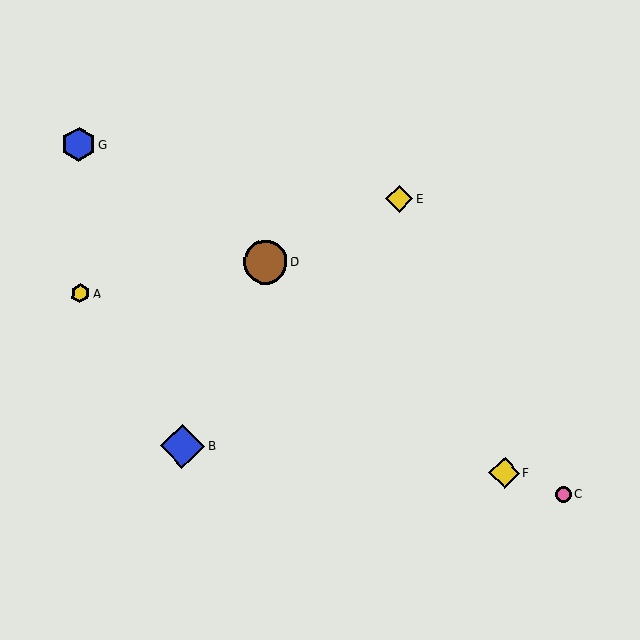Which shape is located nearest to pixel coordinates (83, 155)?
The blue hexagon (labeled G) at (79, 144) is nearest to that location.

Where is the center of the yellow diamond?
The center of the yellow diamond is at (399, 199).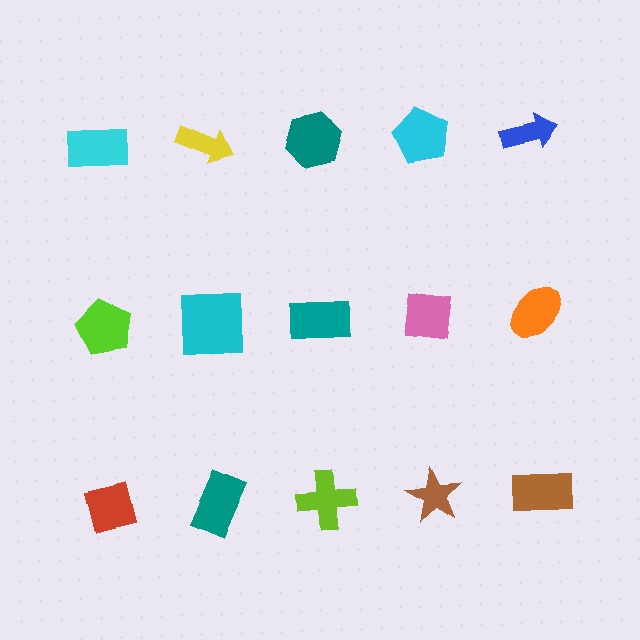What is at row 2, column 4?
A pink square.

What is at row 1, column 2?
A yellow arrow.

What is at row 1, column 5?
A blue arrow.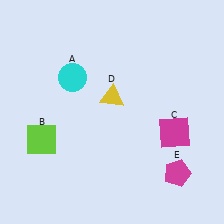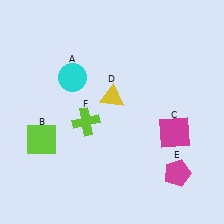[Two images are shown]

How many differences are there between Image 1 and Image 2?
There is 1 difference between the two images.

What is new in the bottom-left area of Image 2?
A lime cross (F) was added in the bottom-left area of Image 2.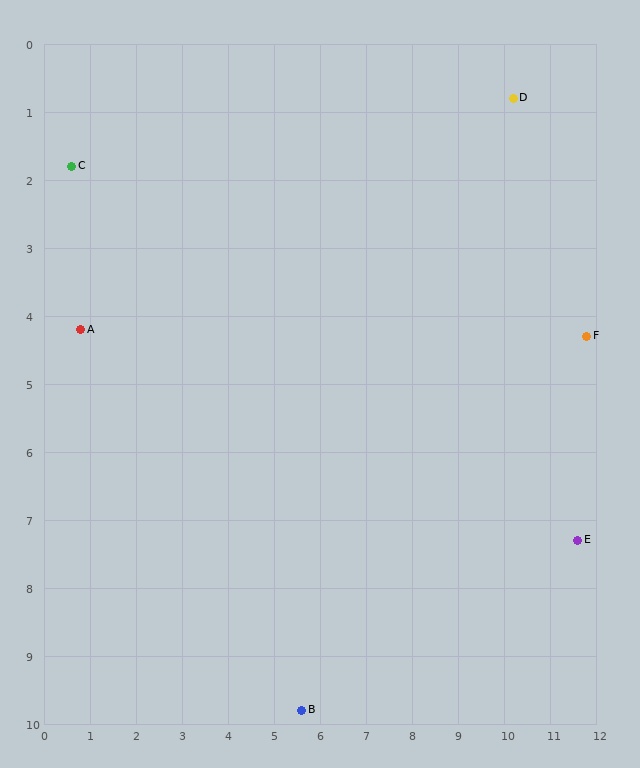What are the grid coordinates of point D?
Point D is at approximately (10.2, 0.8).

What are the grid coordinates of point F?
Point F is at approximately (11.8, 4.3).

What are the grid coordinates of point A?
Point A is at approximately (0.8, 4.2).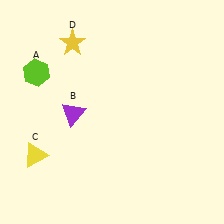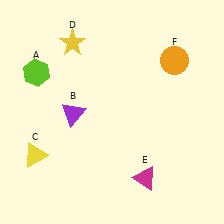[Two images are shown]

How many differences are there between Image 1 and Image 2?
There are 2 differences between the two images.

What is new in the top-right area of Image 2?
An orange circle (F) was added in the top-right area of Image 2.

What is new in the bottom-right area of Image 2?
A magenta triangle (E) was added in the bottom-right area of Image 2.